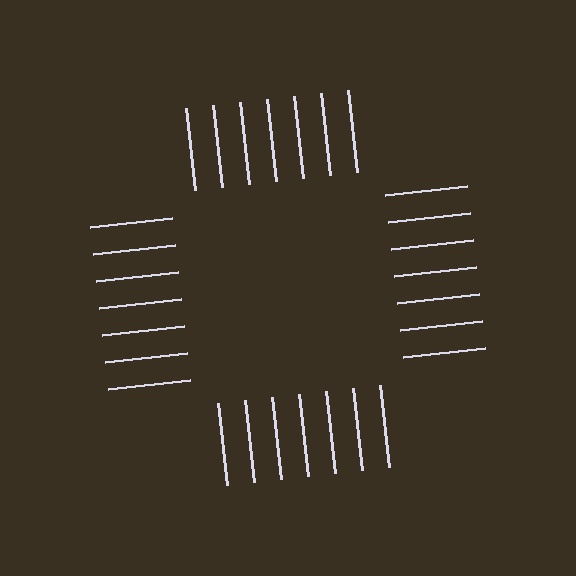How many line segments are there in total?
28 — 7 along each of the 4 edges.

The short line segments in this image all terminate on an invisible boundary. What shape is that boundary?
An illusory square — the line segments terminate on its edges but no continuous stroke is drawn.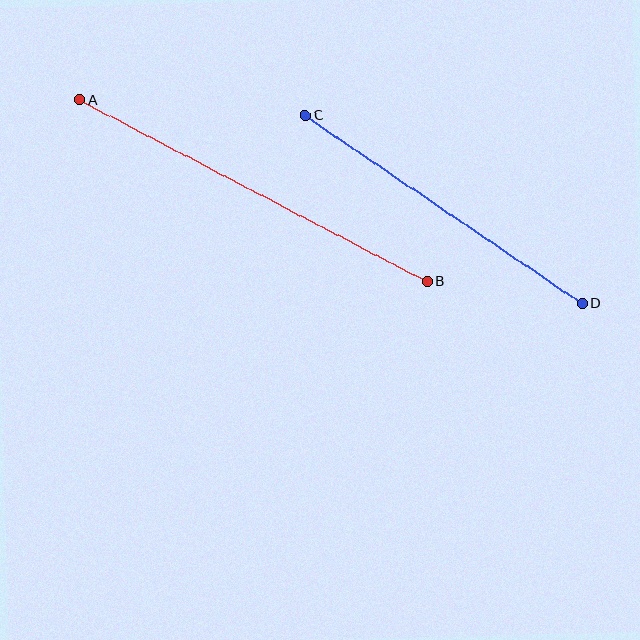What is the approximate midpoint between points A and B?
The midpoint is at approximately (253, 191) pixels.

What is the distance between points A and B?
The distance is approximately 392 pixels.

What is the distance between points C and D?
The distance is approximately 334 pixels.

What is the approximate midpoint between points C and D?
The midpoint is at approximately (443, 210) pixels.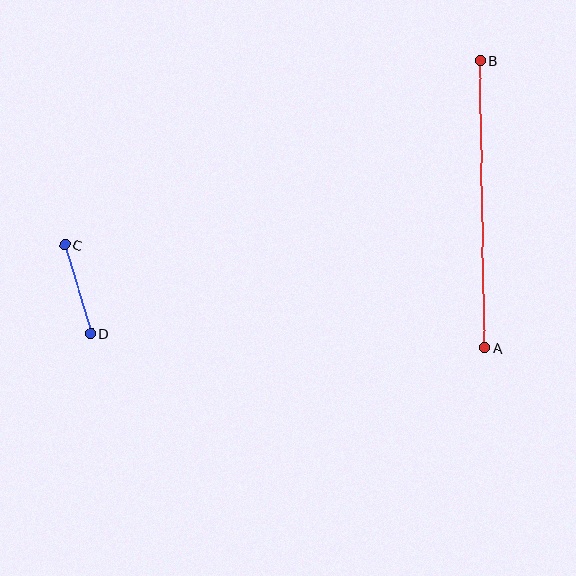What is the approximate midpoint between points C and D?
The midpoint is at approximately (78, 289) pixels.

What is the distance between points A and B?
The distance is approximately 287 pixels.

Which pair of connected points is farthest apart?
Points A and B are farthest apart.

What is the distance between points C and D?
The distance is approximately 92 pixels.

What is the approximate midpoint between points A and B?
The midpoint is at approximately (483, 204) pixels.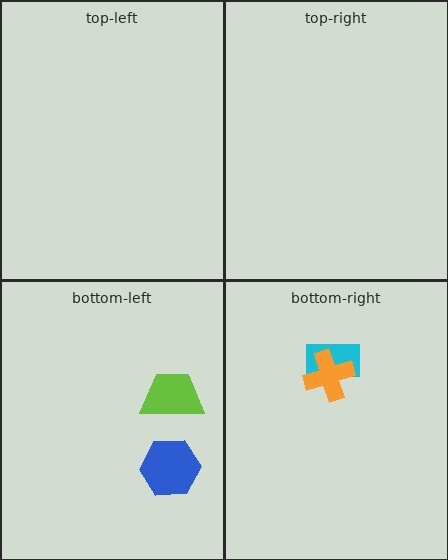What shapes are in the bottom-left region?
The blue hexagon, the lime trapezoid.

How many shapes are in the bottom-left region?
2.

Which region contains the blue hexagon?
The bottom-left region.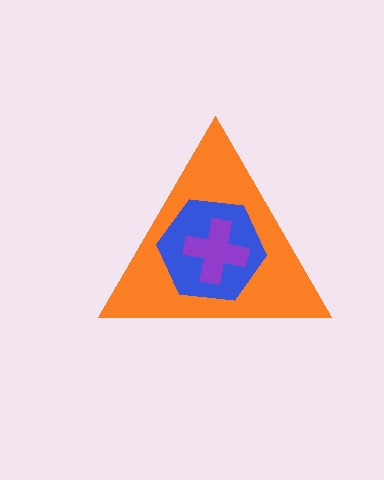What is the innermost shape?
The purple cross.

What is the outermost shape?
The orange triangle.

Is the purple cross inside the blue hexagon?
Yes.